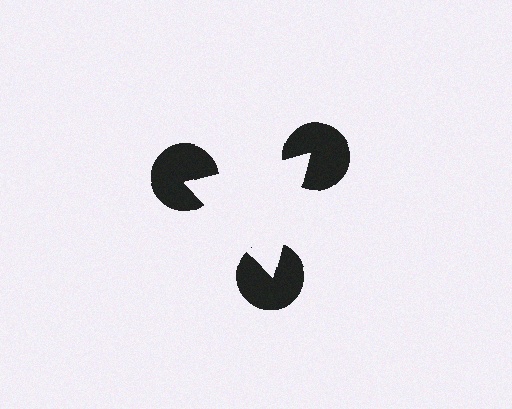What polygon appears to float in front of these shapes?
An illusory triangle — its edges are inferred from the aligned wedge cuts in the pac-man discs, not physically drawn.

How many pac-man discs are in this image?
There are 3 — one at each vertex of the illusory triangle.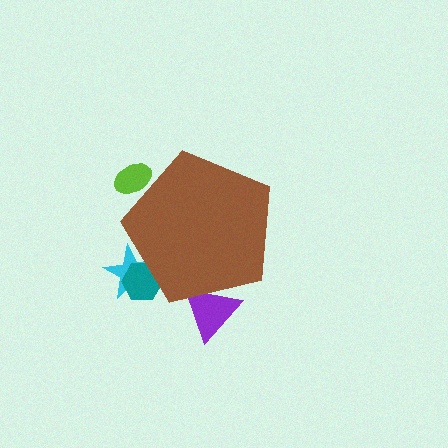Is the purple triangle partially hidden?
Yes, the purple triangle is partially hidden behind the brown pentagon.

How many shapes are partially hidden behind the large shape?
4 shapes are partially hidden.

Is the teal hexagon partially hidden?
Yes, the teal hexagon is partially hidden behind the brown pentagon.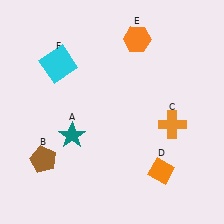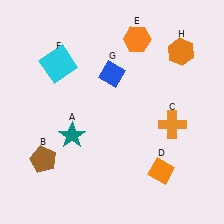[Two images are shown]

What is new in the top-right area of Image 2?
An orange hexagon (H) was added in the top-right area of Image 2.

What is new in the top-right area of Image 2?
A blue diamond (G) was added in the top-right area of Image 2.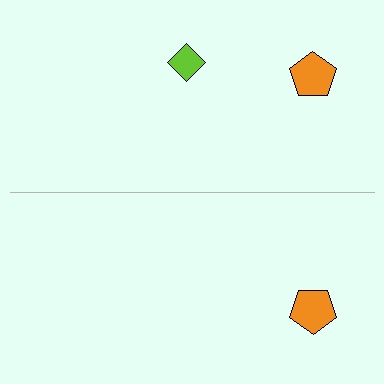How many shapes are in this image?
There are 3 shapes in this image.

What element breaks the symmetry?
A lime diamond is missing from the bottom side.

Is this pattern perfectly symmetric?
No, the pattern is not perfectly symmetric. A lime diamond is missing from the bottom side.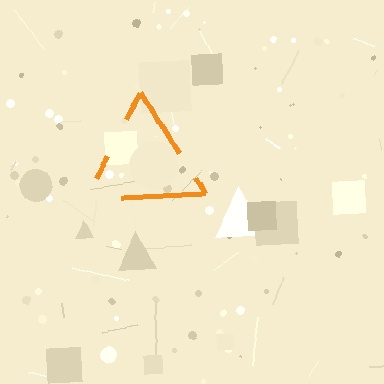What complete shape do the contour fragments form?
The contour fragments form a triangle.